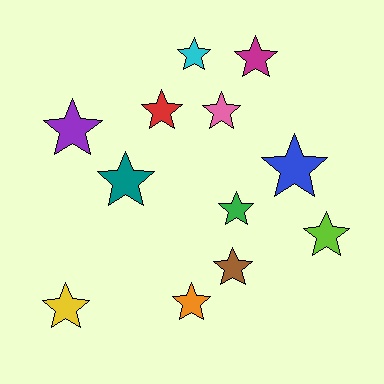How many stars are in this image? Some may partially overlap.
There are 12 stars.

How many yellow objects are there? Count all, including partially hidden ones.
There is 1 yellow object.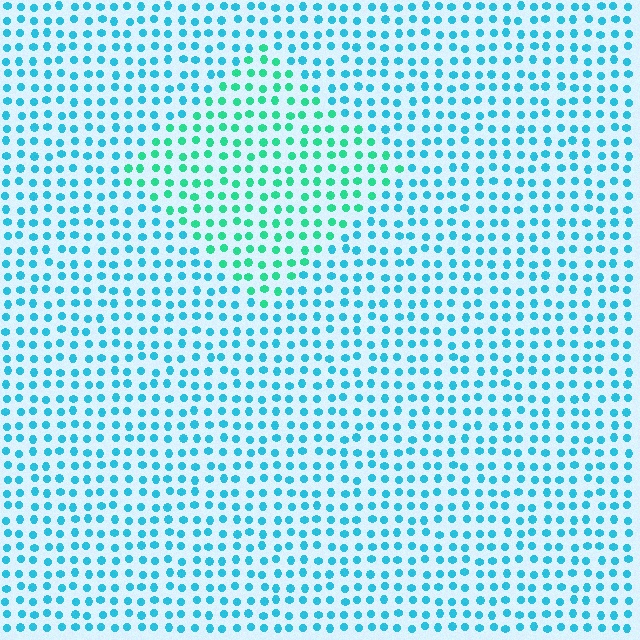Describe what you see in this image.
The image is filled with small cyan elements in a uniform arrangement. A diamond-shaped region is visible where the elements are tinted to a slightly different hue, forming a subtle color boundary.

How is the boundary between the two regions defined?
The boundary is defined purely by a slight shift in hue (about 35 degrees). Spacing, size, and orientation are identical on both sides.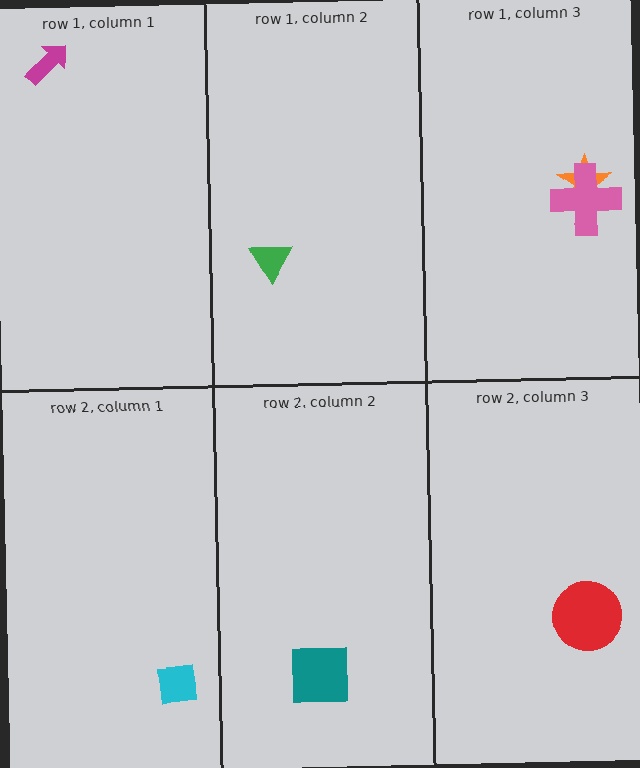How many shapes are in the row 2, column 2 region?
1.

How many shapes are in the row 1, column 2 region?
1.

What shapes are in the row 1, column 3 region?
The orange star, the pink cross.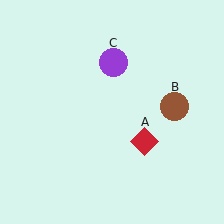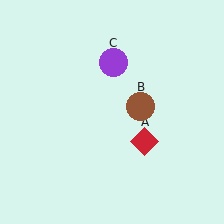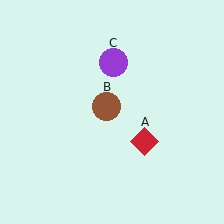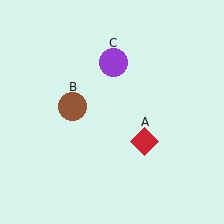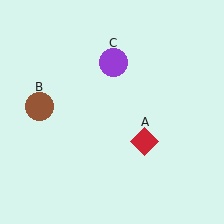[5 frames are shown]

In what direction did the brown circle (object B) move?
The brown circle (object B) moved left.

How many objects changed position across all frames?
1 object changed position: brown circle (object B).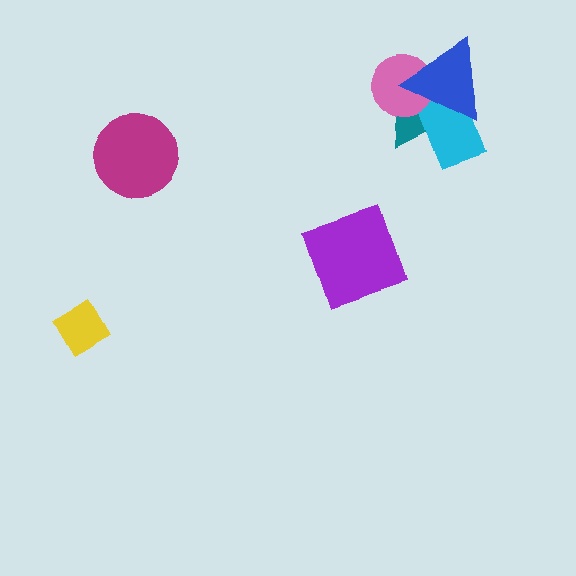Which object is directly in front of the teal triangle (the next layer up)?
The cyan rectangle is directly in front of the teal triangle.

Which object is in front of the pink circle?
The blue triangle is in front of the pink circle.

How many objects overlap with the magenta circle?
0 objects overlap with the magenta circle.